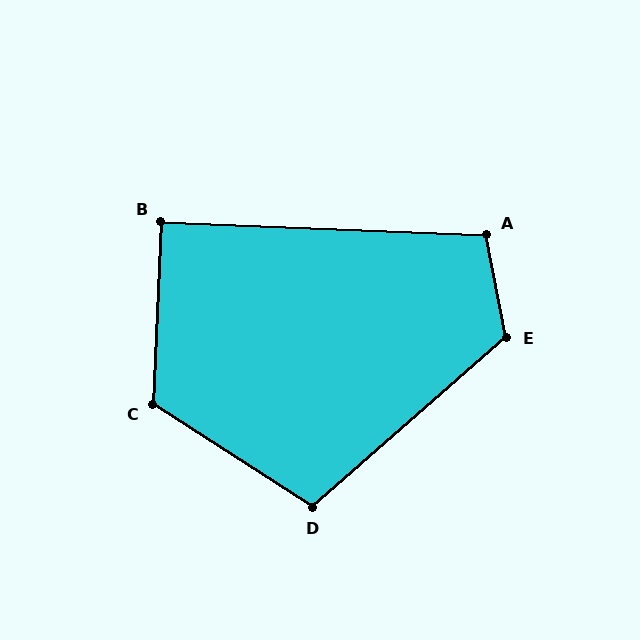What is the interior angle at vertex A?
Approximately 103 degrees (obtuse).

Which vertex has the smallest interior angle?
B, at approximately 90 degrees.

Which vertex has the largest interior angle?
E, at approximately 120 degrees.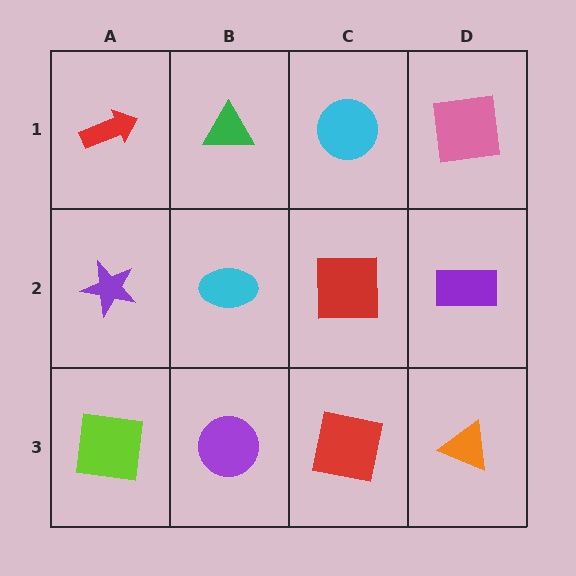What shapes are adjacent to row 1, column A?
A purple star (row 2, column A), a green triangle (row 1, column B).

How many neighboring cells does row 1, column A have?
2.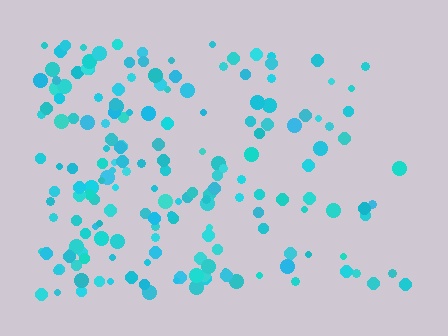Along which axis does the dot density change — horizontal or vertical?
Horizontal.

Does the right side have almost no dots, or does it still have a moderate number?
Still a moderate number, just noticeably fewer than the left.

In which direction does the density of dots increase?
From right to left, with the left side densest.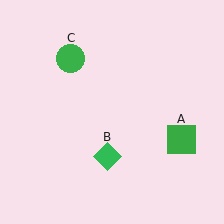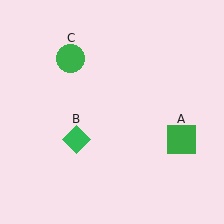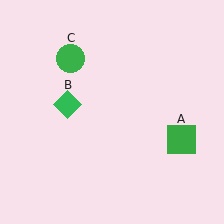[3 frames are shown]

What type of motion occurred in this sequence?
The green diamond (object B) rotated clockwise around the center of the scene.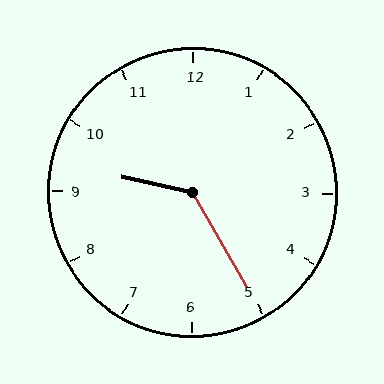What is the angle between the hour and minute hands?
Approximately 132 degrees.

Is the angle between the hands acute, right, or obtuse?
It is obtuse.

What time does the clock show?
9:25.